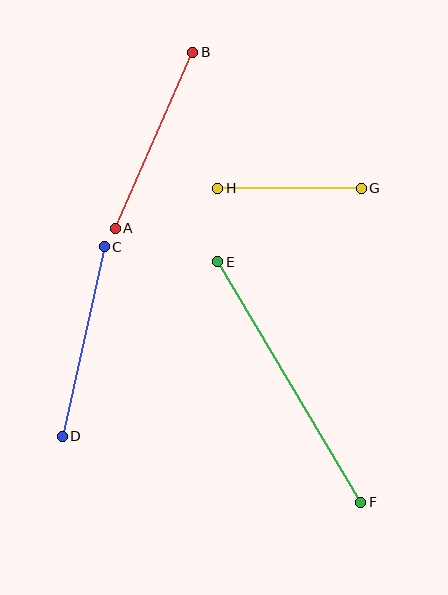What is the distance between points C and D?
The distance is approximately 194 pixels.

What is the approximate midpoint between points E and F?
The midpoint is at approximately (289, 382) pixels.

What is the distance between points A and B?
The distance is approximately 192 pixels.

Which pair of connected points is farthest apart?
Points E and F are farthest apart.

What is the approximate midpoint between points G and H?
The midpoint is at approximately (290, 188) pixels.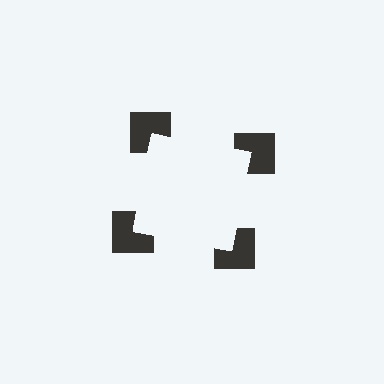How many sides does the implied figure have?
4 sides.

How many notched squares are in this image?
There are 4 — one at each vertex of the illusory square.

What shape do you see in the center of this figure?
An illusory square — its edges are inferred from the aligned wedge cuts in the notched squares, not physically drawn.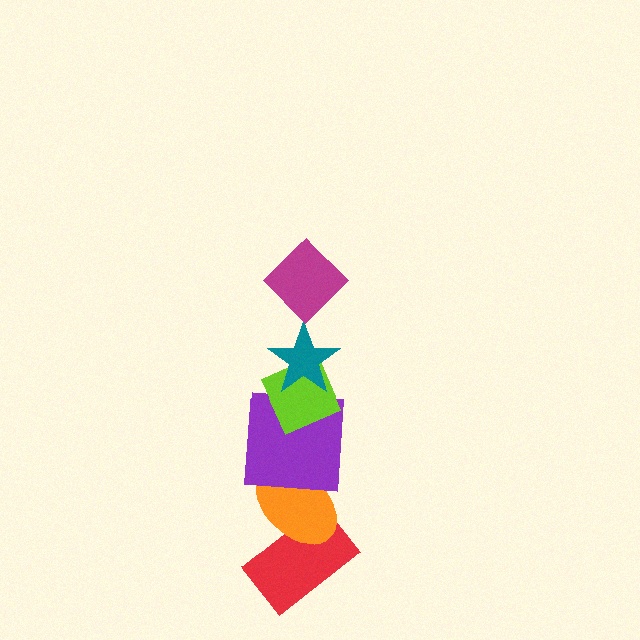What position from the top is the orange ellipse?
The orange ellipse is 5th from the top.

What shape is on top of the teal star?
The magenta diamond is on top of the teal star.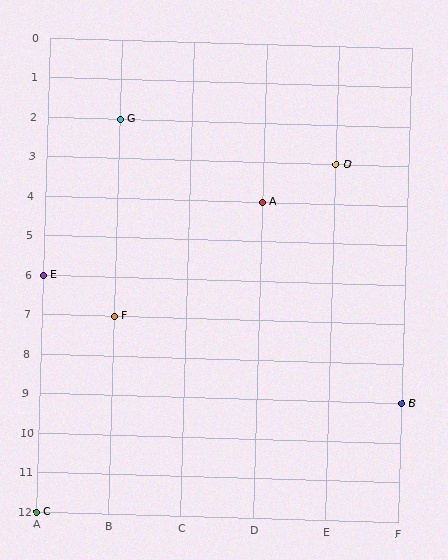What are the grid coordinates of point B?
Point B is at grid coordinates (F, 9).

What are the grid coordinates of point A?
Point A is at grid coordinates (D, 4).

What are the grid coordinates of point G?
Point G is at grid coordinates (B, 2).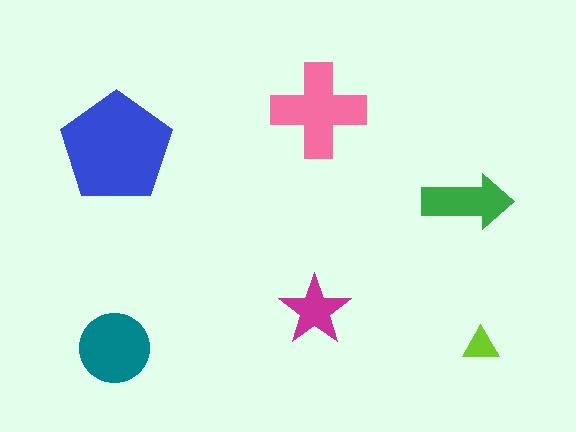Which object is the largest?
The blue pentagon.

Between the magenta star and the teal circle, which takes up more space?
The teal circle.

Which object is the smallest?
The lime triangle.